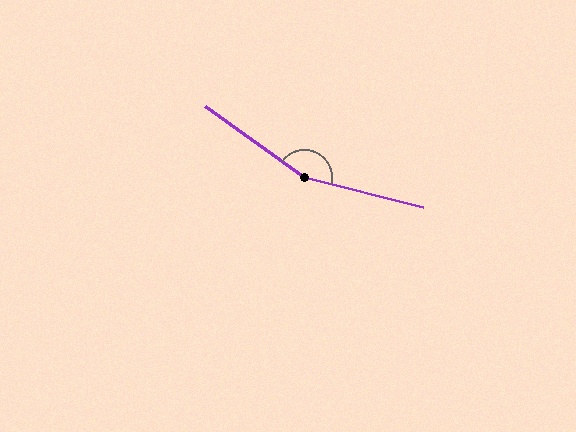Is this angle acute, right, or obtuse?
It is obtuse.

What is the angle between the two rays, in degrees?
Approximately 159 degrees.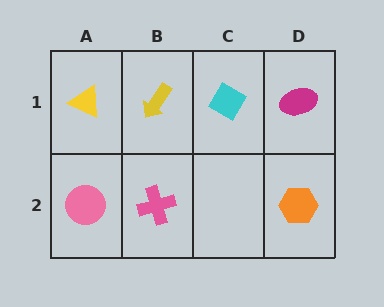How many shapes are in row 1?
4 shapes.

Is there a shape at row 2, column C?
No, that cell is empty.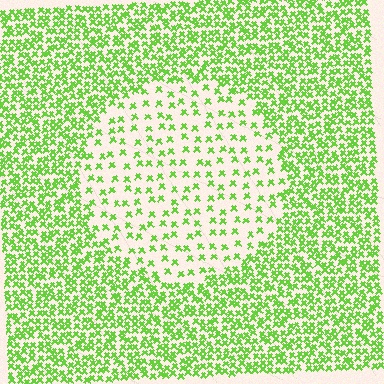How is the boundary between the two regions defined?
The boundary is defined by a change in element density (approximately 2.7x ratio). All elements are the same color, size, and shape.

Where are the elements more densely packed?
The elements are more densely packed outside the circle boundary.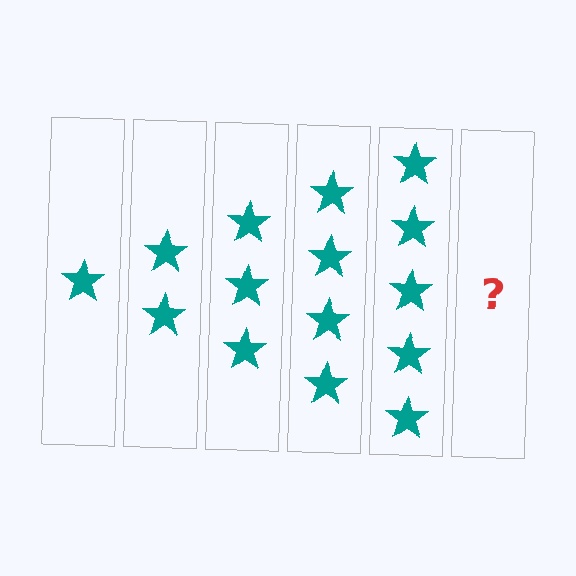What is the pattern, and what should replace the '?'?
The pattern is that each step adds one more star. The '?' should be 6 stars.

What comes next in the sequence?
The next element should be 6 stars.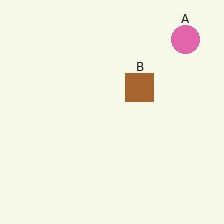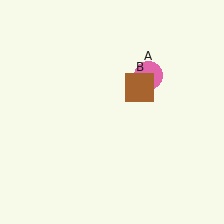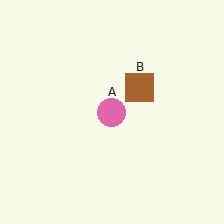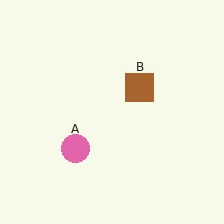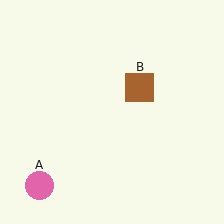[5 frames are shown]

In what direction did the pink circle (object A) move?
The pink circle (object A) moved down and to the left.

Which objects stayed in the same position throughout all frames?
Brown square (object B) remained stationary.